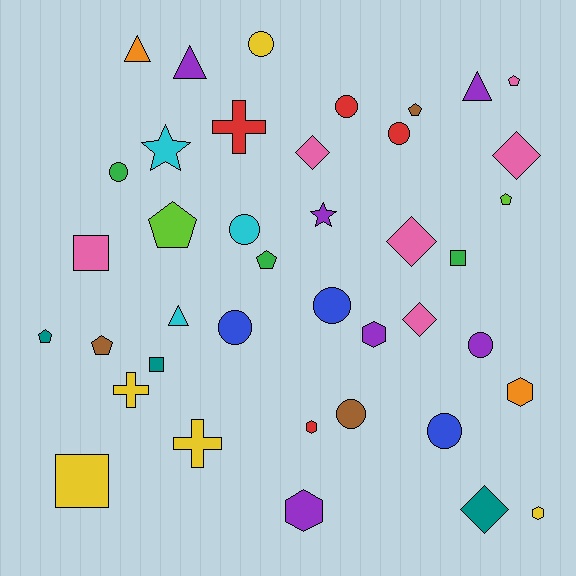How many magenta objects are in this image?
There are no magenta objects.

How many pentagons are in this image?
There are 7 pentagons.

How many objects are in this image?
There are 40 objects.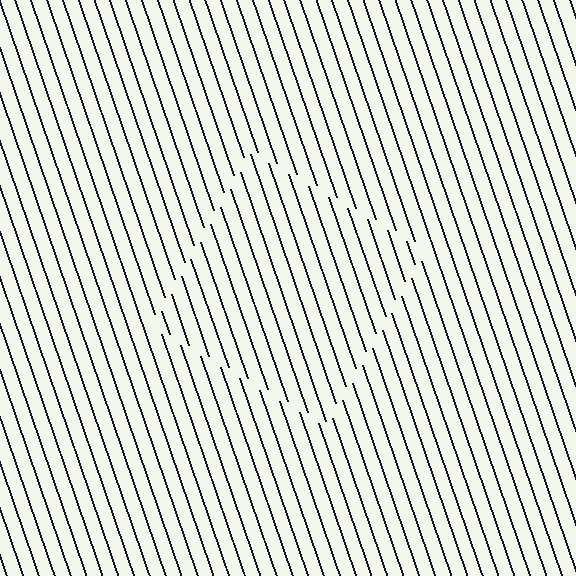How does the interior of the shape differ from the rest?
The interior of the shape contains the same grating, shifted by half a period — the contour is defined by the phase discontinuity where line-ends from the inner and outer gratings abut.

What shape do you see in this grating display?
An illusory square. The interior of the shape contains the same grating, shifted by half a period — the contour is defined by the phase discontinuity where line-ends from the inner and outer gratings abut.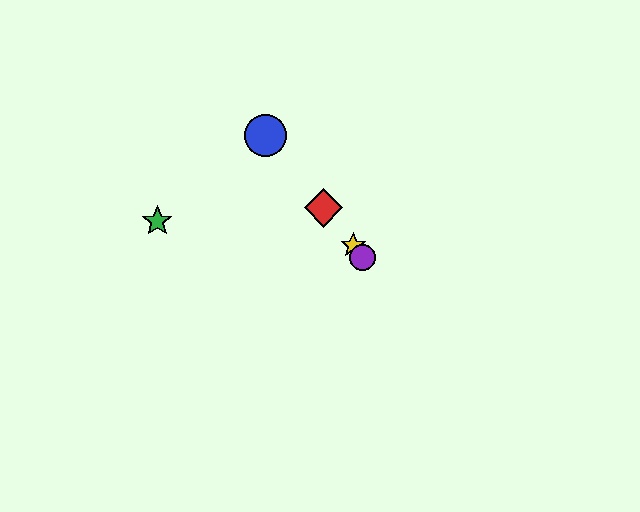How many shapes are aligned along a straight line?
4 shapes (the red diamond, the blue circle, the yellow star, the purple circle) are aligned along a straight line.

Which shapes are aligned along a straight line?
The red diamond, the blue circle, the yellow star, the purple circle are aligned along a straight line.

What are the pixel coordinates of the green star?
The green star is at (157, 221).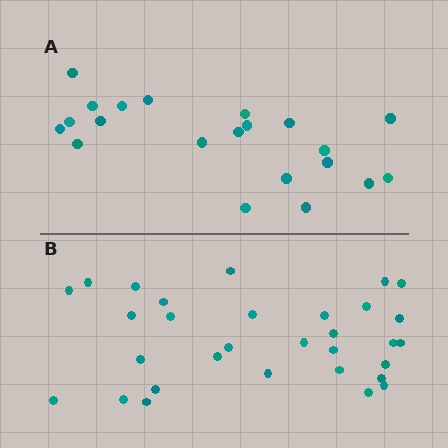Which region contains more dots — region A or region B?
Region B (the bottom region) has more dots.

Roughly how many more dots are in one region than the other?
Region B has roughly 10 or so more dots than region A.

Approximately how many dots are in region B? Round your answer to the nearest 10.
About 30 dots. (The exact count is 31, which rounds to 30.)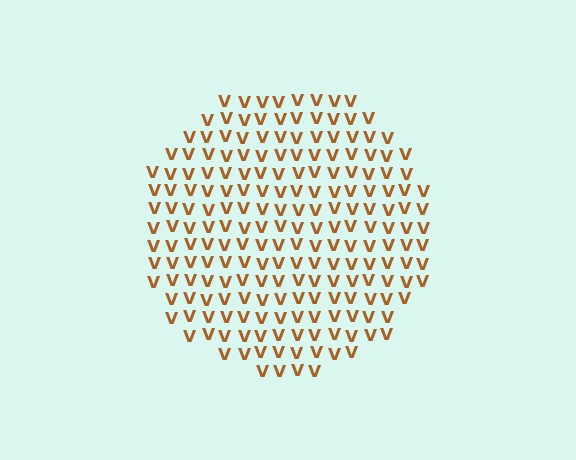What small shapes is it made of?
It is made of small letter V's.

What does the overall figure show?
The overall figure shows a circle.